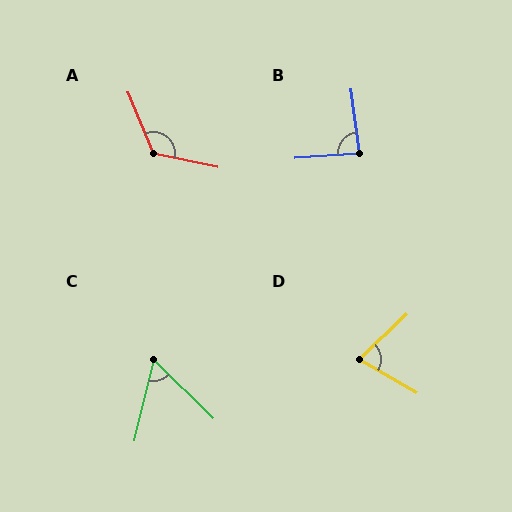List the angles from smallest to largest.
C (59°), D (74°), B (86°), A (124°).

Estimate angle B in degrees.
Approximately 86 degrees.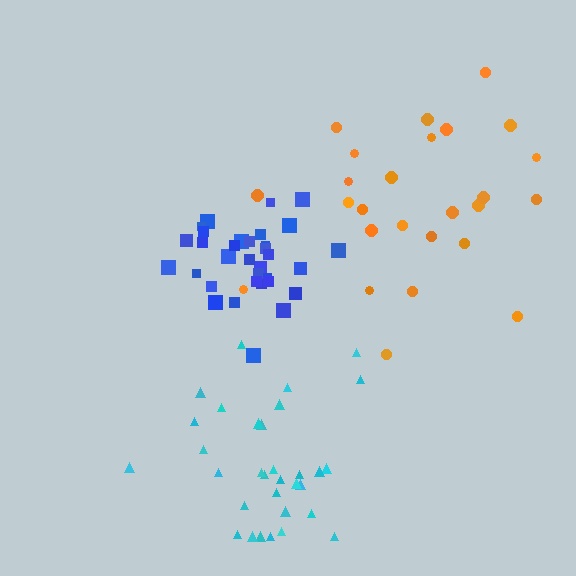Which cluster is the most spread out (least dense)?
Orange.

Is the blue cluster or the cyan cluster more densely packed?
Blue.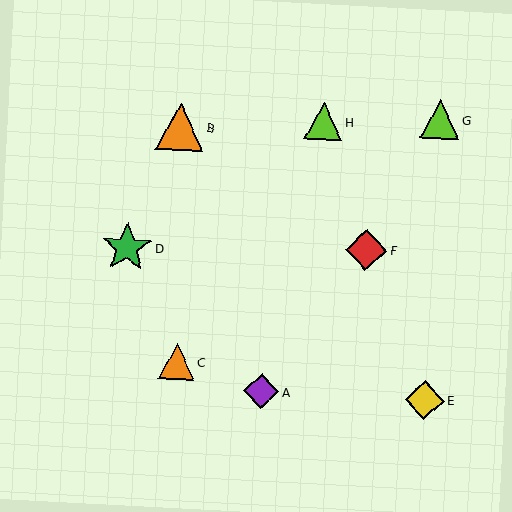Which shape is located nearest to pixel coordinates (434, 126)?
The lime triangle (labeled G) at (440, 119) is nearest to that location.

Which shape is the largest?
The green star (labeled D) is the largest.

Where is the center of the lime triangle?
The center of the lime triangle is at (440, 119).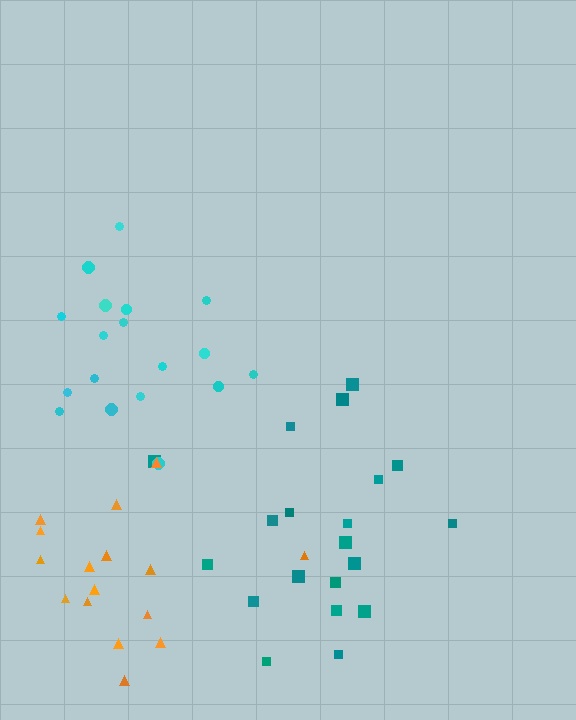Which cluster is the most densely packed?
Cyan.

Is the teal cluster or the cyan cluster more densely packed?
Cyan.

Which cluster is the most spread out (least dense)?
Orange.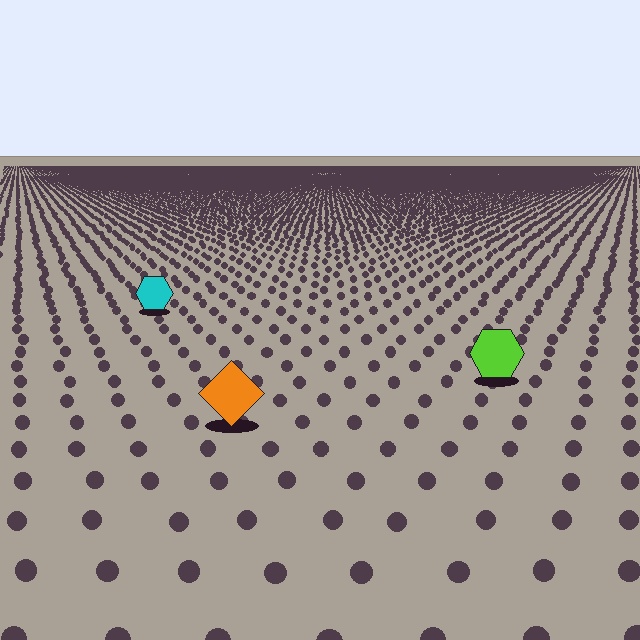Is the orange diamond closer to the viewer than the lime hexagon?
Yes. The orange diamond is closer — you can tell from the texture gradient: the ground texture is coarser near it.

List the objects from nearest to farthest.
From nearest to farthest: the orange diamond, the lime hexagon, the cyan hexagon.